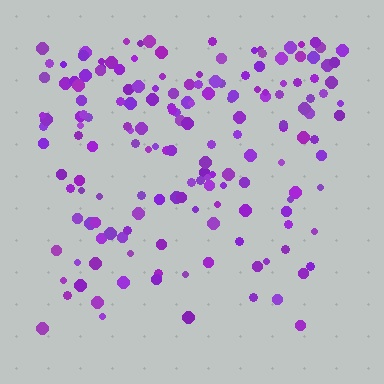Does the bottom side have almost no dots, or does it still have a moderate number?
Still a moderate number, just noticeably fewer than the top.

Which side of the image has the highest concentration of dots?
The top.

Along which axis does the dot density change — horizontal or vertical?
Vertical.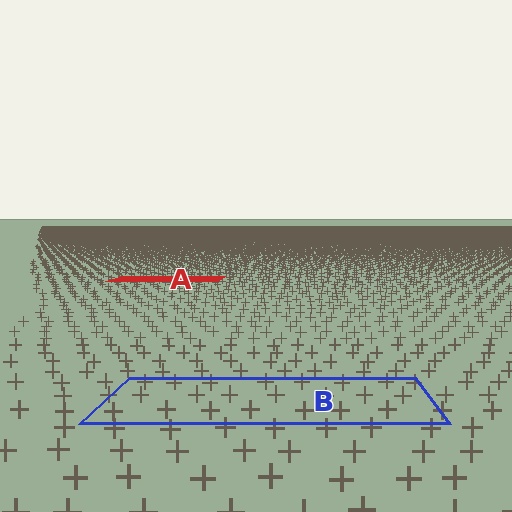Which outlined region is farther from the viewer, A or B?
Region A is farther from the viewer — the texture elements inside it appear smaller and more densely packed.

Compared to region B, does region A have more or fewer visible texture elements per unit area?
Region A has more texture elements per unit area — they are packed more densely because it is farther away.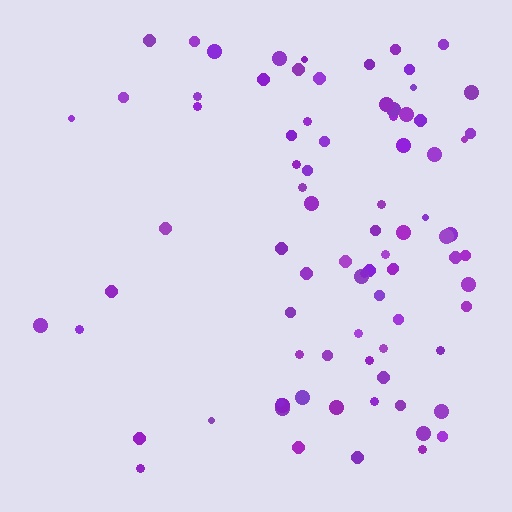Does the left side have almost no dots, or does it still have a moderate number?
Still a moderate number, just noticeably fewer than the right.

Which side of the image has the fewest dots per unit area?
The left.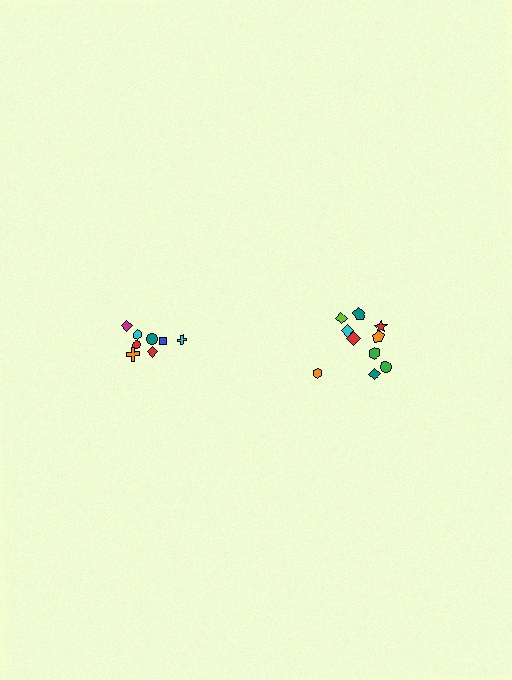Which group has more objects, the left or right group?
The right group.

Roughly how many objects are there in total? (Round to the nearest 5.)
Roughly 20 objects in total.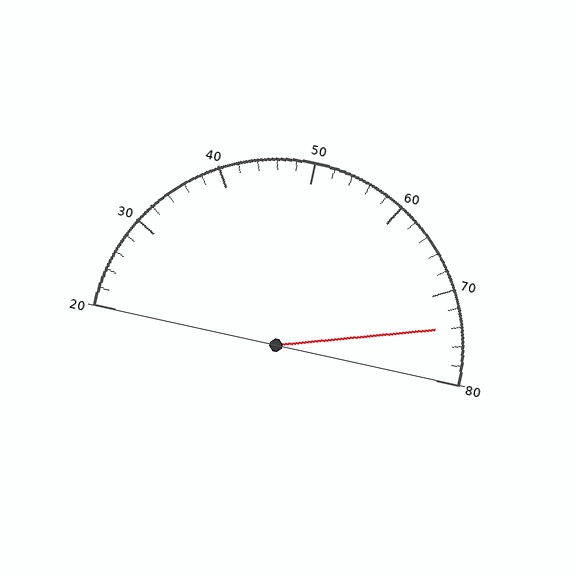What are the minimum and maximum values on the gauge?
The gauge ranges from 20 to 80.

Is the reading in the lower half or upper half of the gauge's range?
The reading is in the upper half of the range (20 to 80).